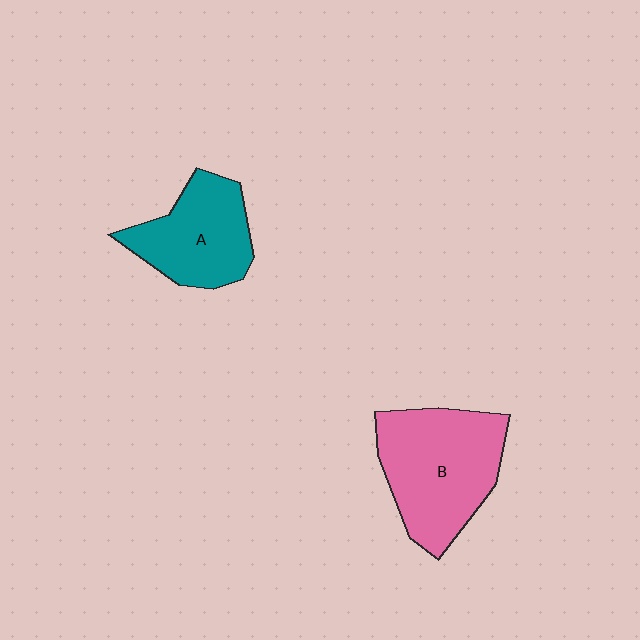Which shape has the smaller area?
Shape A (teal).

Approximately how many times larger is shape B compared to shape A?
Approximately 1.4 times.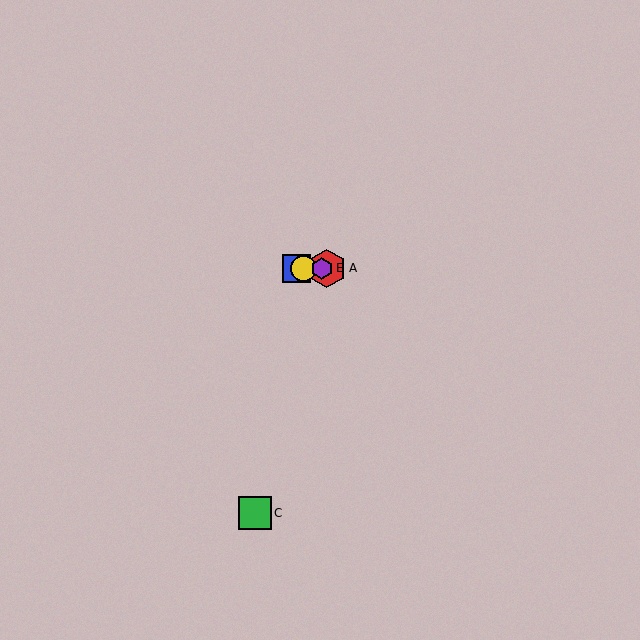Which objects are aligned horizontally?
Objects A, B, D, E are aligned horizontally.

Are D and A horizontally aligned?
Yes, both are at y≈268.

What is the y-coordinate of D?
Object D is at y≈268.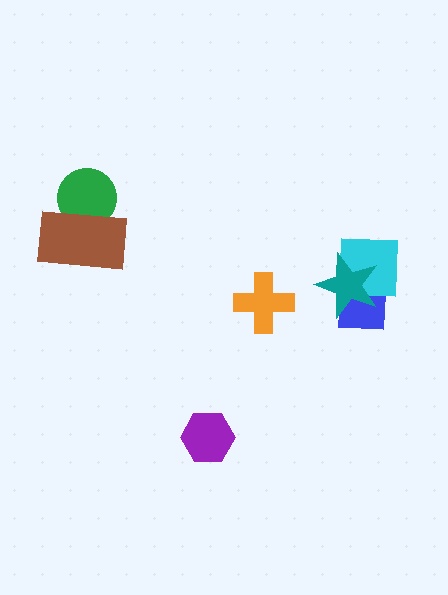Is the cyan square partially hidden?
Yes, it is partially covered by another shape.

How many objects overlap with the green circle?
1 object overlaps with the green circle.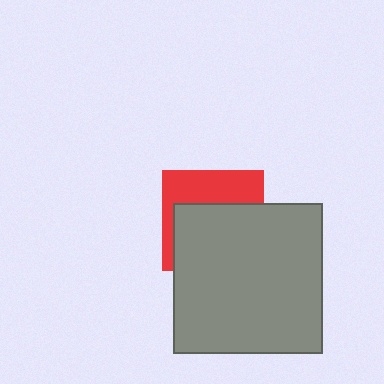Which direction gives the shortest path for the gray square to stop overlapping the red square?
Moving down gives the shortest separation.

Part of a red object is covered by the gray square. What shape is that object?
It is a square.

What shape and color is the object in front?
The object in front is a gray square.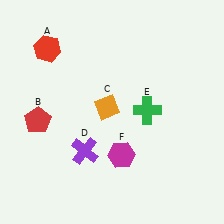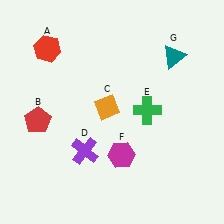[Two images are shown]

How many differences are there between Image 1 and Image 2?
There is 1 difference between the two images.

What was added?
A teal triangle (G) was added in Image 2.